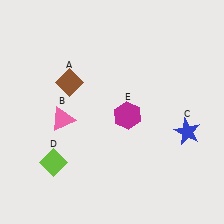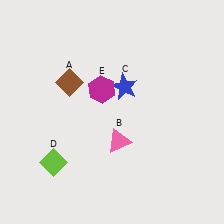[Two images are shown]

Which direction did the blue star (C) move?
The blue star (C) moved left.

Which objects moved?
The objects that moved are: the pink triangle (B), the blue star (C), the magenta hexagon (E).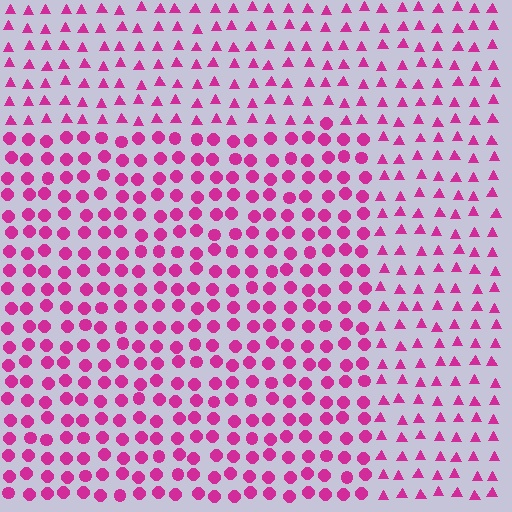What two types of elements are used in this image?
The image uses circles inside the rectangle region and triangles outside it.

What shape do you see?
I see a rectangle.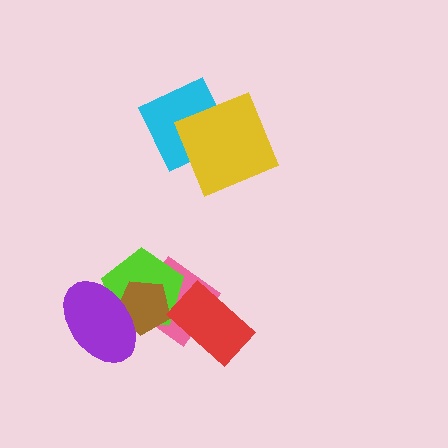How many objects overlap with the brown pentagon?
3 objects overlap with the brown pentagon.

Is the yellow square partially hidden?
No, no other shape covers it.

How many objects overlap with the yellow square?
1 object overlaps with the yellow square.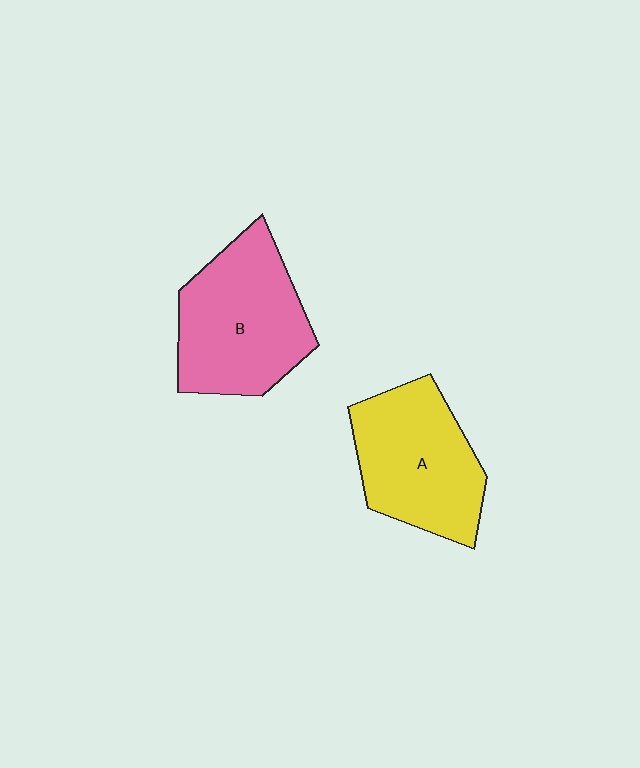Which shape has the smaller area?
Shape A (yellow).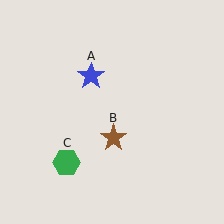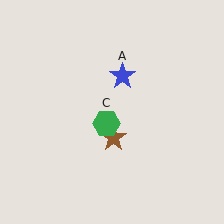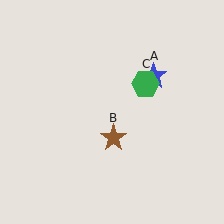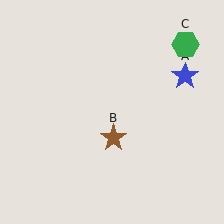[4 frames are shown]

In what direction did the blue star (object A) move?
The blue star (object A) moved right.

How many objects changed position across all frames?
2 objects changed position: blue star (object A), green hexagon (object C).